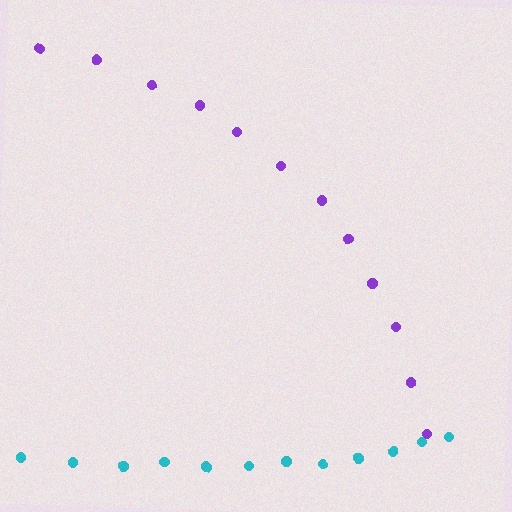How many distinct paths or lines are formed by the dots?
There are 2 distinct paths.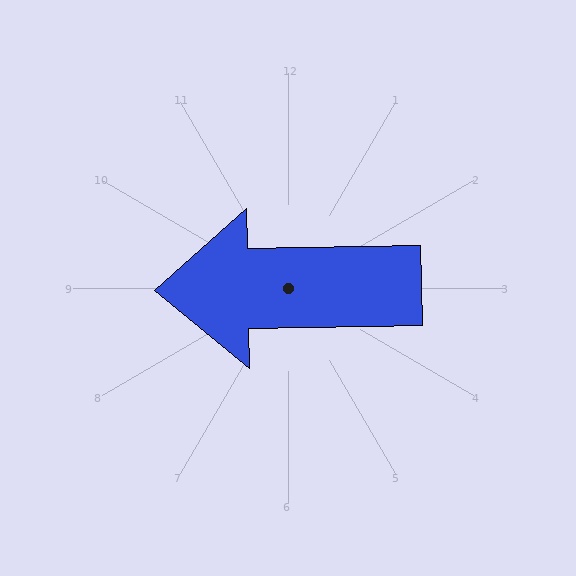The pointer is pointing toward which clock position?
Roughly 9 o'clock.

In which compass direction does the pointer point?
West.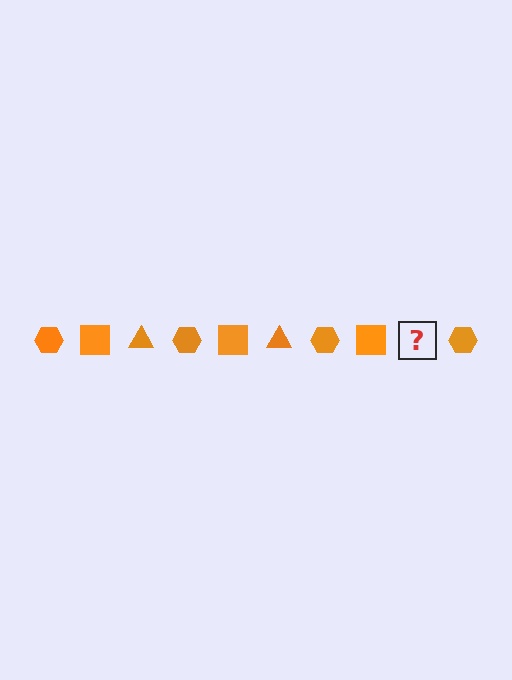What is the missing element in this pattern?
The missing element is an orange triangle.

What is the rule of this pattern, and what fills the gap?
The rule is that the pattern cycles through hexagon, square, triangle shapes in orange. The gap should be filled with an orange triangle.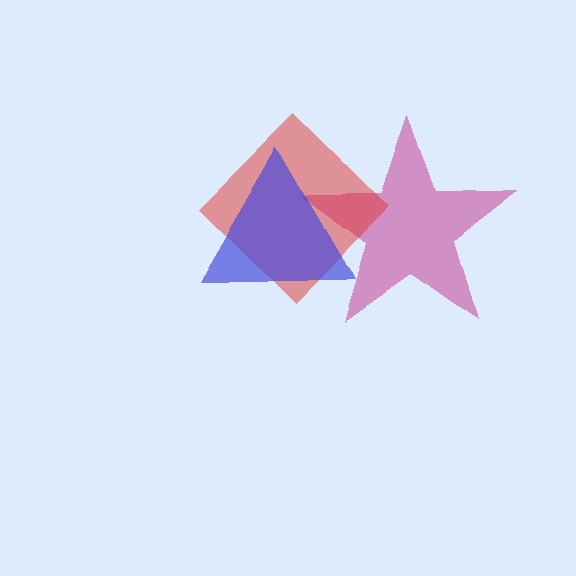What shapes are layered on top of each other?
The layered shapes are: a magenta star, a red diamond, a blue triangle.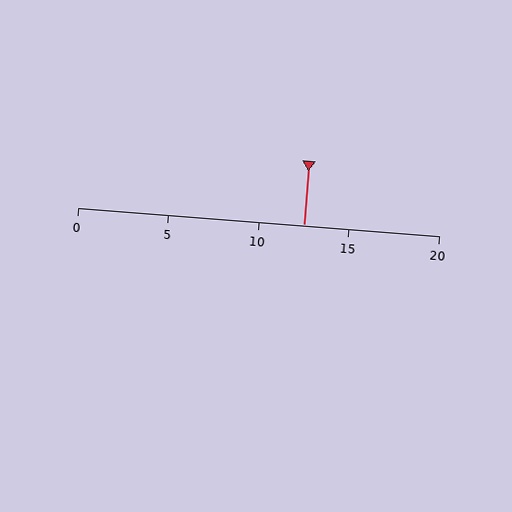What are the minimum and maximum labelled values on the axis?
The axis runs from 0 to 20.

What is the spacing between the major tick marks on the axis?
The major ticks are spaced 5 apart.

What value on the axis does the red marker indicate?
The marker indicates approximately 12.5.